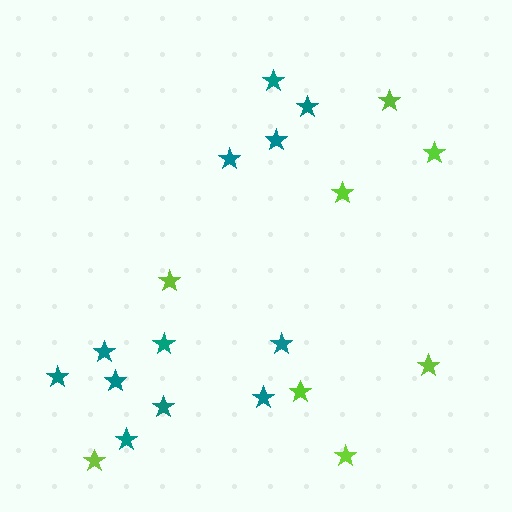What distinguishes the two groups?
There are 2 groups: one group of lime stars (8) and one group of teal stars (12).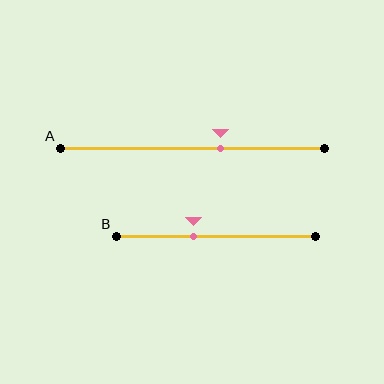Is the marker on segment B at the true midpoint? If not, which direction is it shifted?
No, the marker on segment B is shifted to the left by about 11% of the segment length.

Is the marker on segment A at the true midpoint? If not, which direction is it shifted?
No, the marker on segment A is shifted to the right by about 11% of the segment length.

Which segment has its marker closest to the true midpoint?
Segment A has its marker closest to the true midpoint.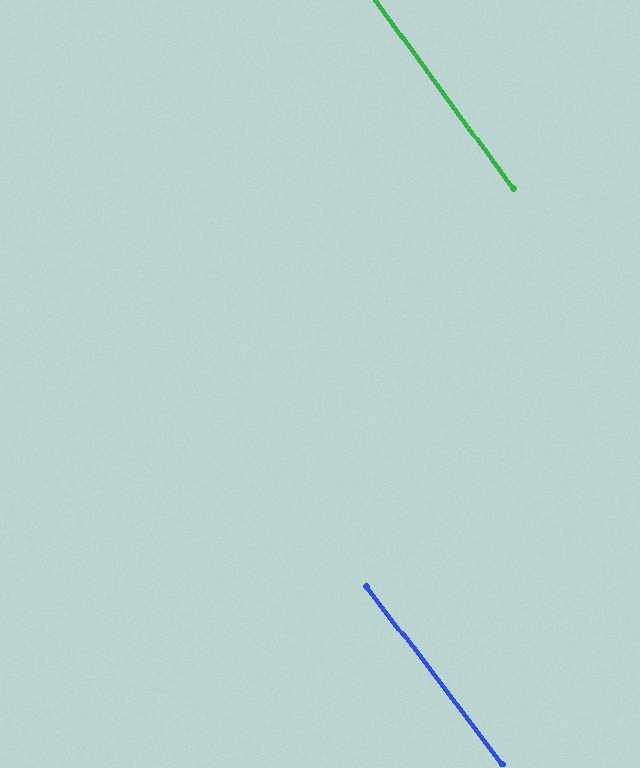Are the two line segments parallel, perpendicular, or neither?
Parallel — their directions differ by only 1.4°.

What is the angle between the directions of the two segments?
Approximately 1 degree.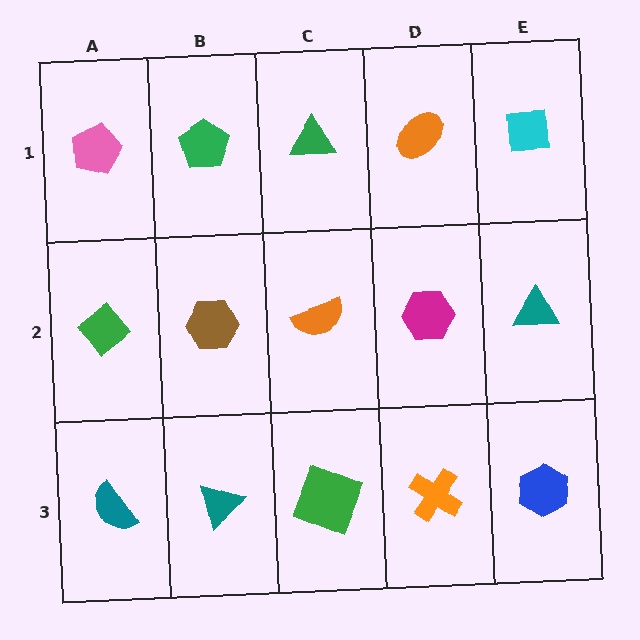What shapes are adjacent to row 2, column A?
A pink pentagon (row 1, column A), a teal semicircle (row 3, column A), a brown hexagon (row 2, column B).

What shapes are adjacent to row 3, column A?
A green diamond (row 2, column A), a teal triangle (row 3, column B).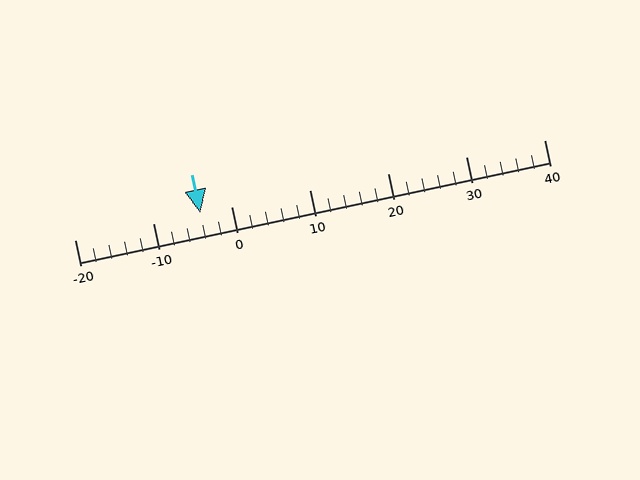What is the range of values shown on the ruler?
The ruler shows values from -20 to 40.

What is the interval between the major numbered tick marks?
The major tick marks are spaced 10 units apart.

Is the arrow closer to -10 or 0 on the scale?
The arrow is closer to 0.